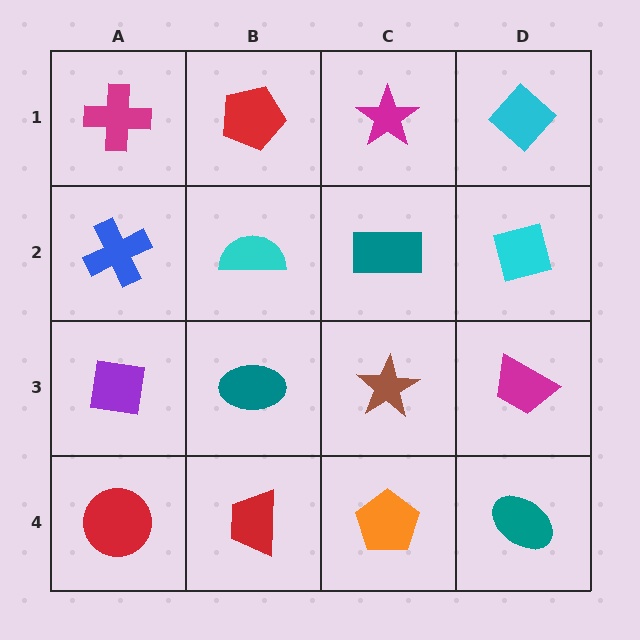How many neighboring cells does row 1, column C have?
3.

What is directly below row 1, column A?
A blue cross.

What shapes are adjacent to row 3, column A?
A blue cross (row 2, column A), a red circle (row 4, column A), a teal ellipse (row 3, column B).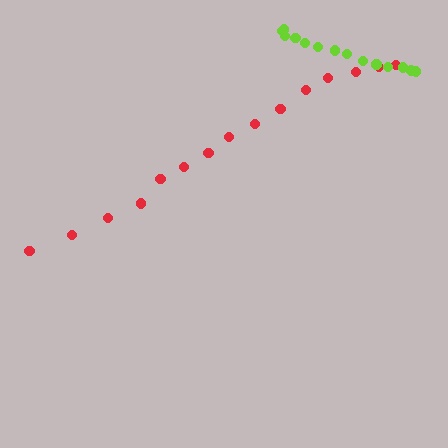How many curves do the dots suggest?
There are 2 distinct paths.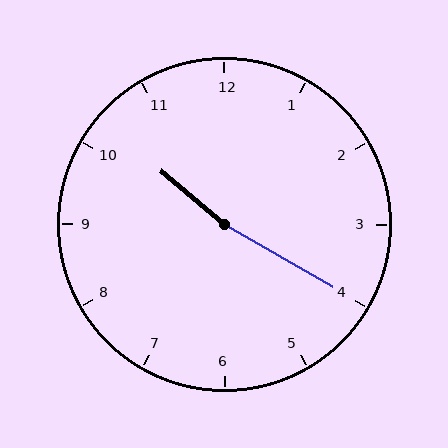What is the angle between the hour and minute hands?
Approximately 170 degrees.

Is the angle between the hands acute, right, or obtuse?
It is obtuse.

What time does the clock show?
10:20.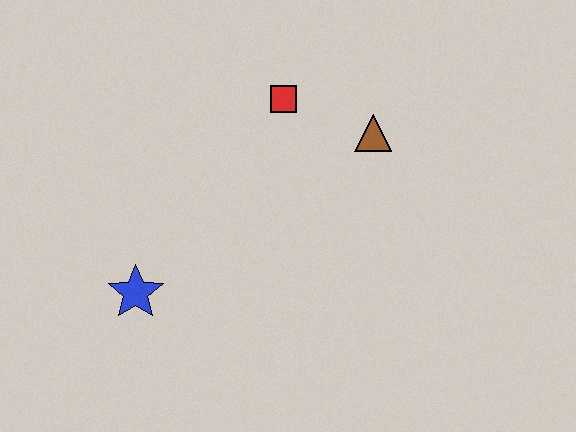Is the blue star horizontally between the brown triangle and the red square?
No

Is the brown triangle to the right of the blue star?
Yes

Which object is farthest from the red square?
The blue star is farthest from the red square.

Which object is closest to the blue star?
The red square is closest to the blue star.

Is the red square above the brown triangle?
Yes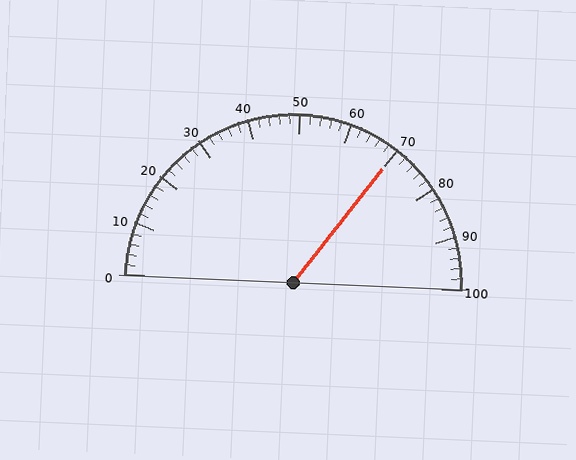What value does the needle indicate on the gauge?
The needle indicates approximately 70.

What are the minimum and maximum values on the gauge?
The gauge ranges from 0 to 100.